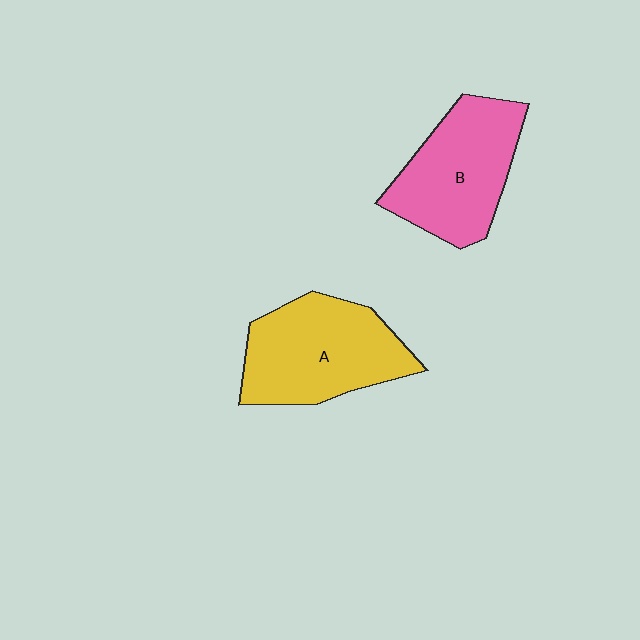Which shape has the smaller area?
Shape B (pink).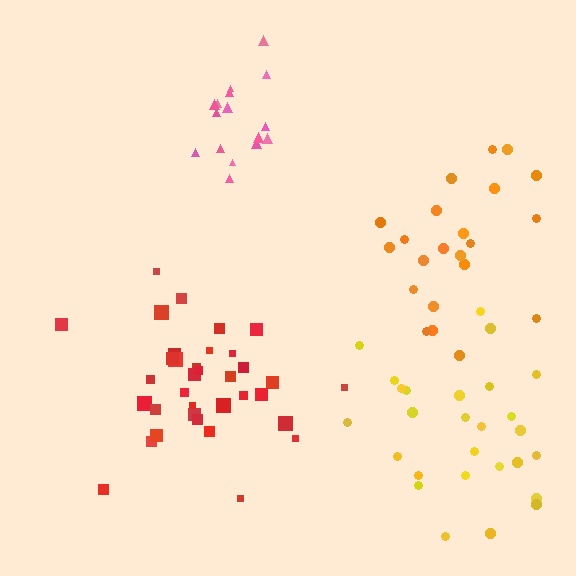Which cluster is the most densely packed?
Pink.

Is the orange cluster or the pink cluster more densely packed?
Pink.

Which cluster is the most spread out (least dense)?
Orange.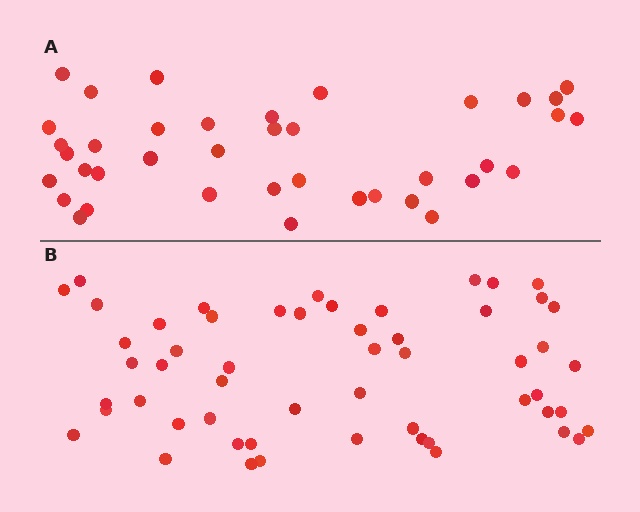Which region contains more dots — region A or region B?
Region B (the bottom region) has more dots.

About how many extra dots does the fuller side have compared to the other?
Region B has approximately 15 more dots than region A.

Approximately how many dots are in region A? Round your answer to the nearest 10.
About 40 dots. (The exact count is 39, which rounds to 40.)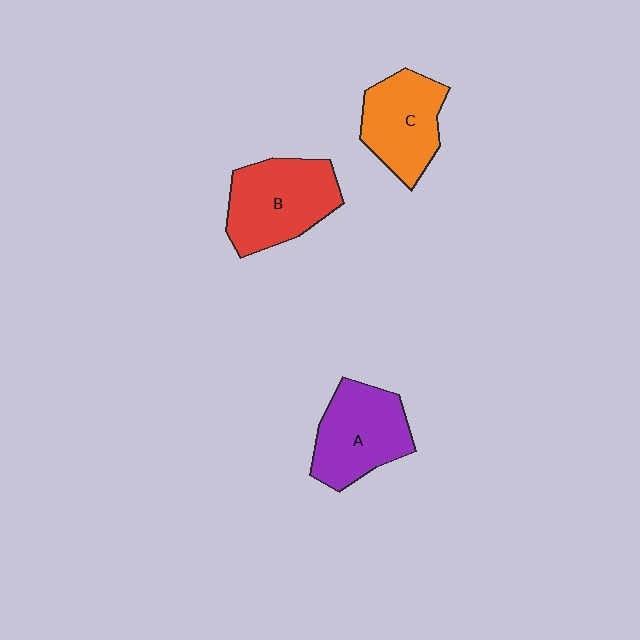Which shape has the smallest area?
Shape C (orange).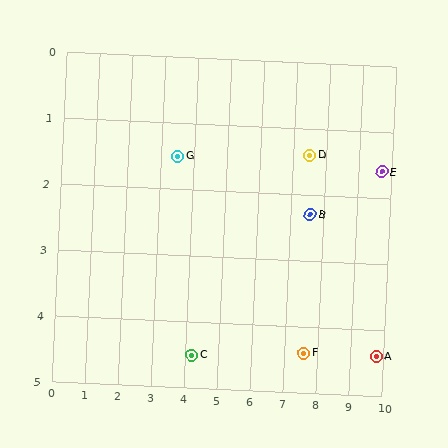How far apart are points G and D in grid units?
Points G and D are about 4.0 grid units apart.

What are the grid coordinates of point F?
Point F is at approximately (7.6, 4.4).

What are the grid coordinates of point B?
Point B is at approximately (7.6, 2.3).